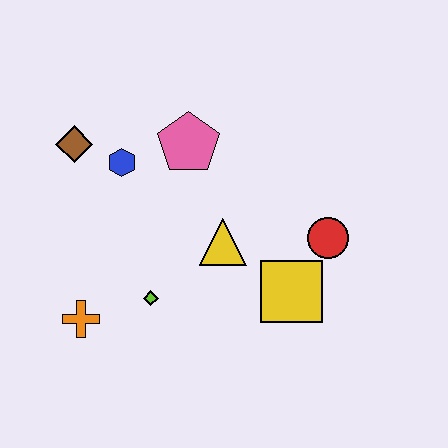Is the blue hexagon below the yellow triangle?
No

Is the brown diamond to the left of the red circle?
Yes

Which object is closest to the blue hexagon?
The brown diamond is closest to the blue hexagon.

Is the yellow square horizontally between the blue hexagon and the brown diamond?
No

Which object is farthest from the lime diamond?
The red circle is farthest from the lime diamond.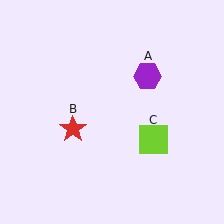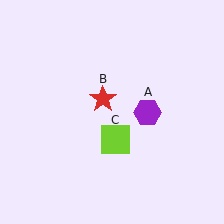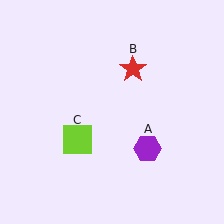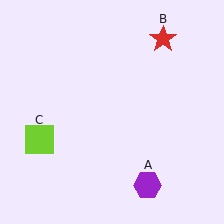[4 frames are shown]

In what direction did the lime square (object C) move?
The lime square (object C) moved left.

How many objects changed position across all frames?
3 objects changed position: purple hexagon (object A), red star (object B), lime square (object C).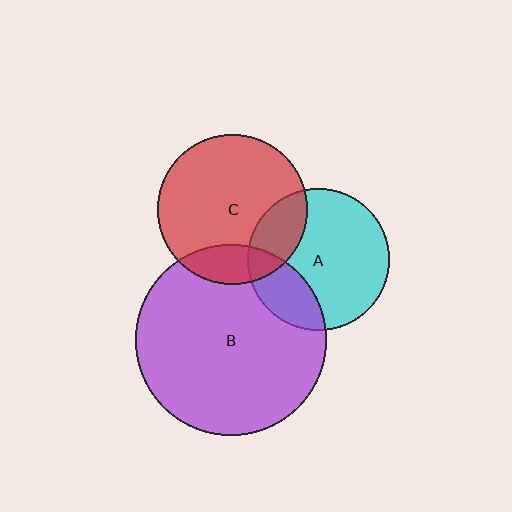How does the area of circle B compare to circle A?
Approximately 1.8 times.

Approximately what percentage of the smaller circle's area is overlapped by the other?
Approximately 20%.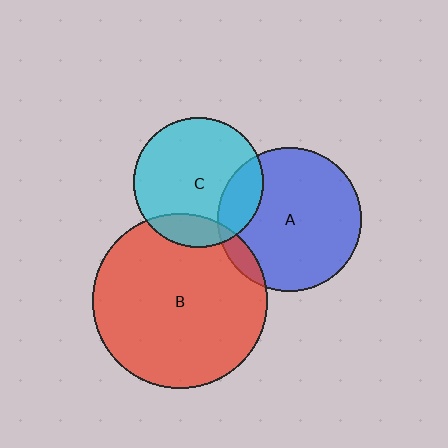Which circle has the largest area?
Circle B (red).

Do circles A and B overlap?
Yes.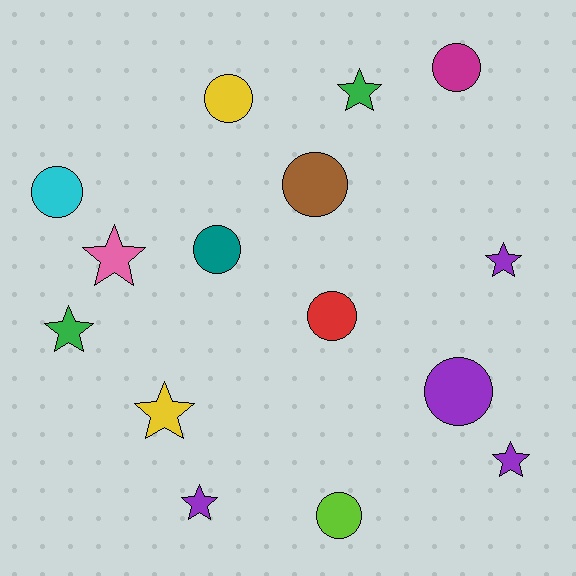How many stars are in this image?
There are 7 stars.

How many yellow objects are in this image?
There are 2 yellow objects.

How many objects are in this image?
There are 15 objects.